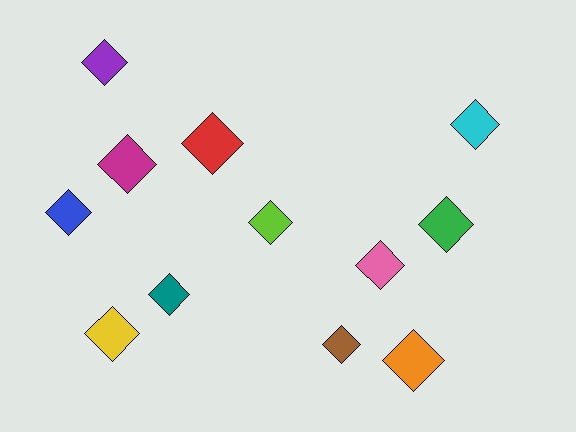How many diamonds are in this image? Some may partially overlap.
There are 12 diamonds.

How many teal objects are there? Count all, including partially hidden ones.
There is 1 teal object.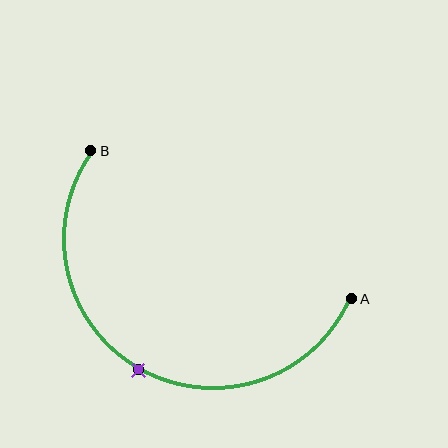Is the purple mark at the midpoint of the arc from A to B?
Yes. The purple mark lies on the arc at equal arc-length from both A and B — it is the arc midpoint.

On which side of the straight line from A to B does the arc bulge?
The arc bulges below the straight line connecting A and B.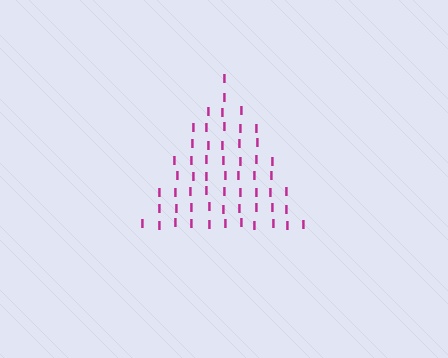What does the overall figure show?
The overall figure shows a triangle.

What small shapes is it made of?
It is made of small letter I's.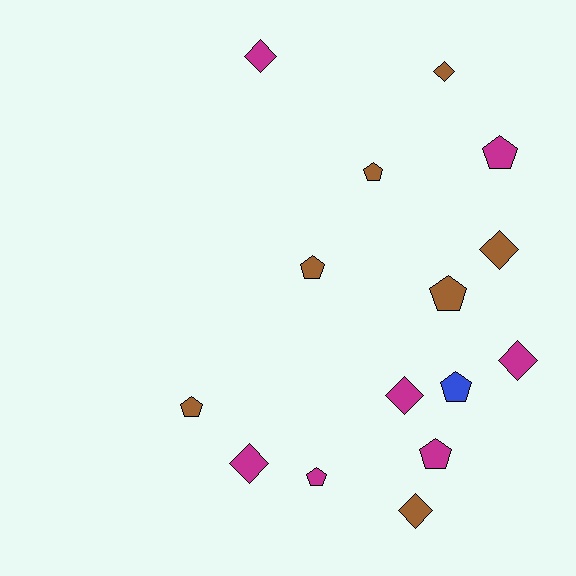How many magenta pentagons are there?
There are 3 magenta pentagons.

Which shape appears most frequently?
Pentagon, with 8 objects.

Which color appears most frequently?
Brown, with 7 objects.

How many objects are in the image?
There are 15 objects.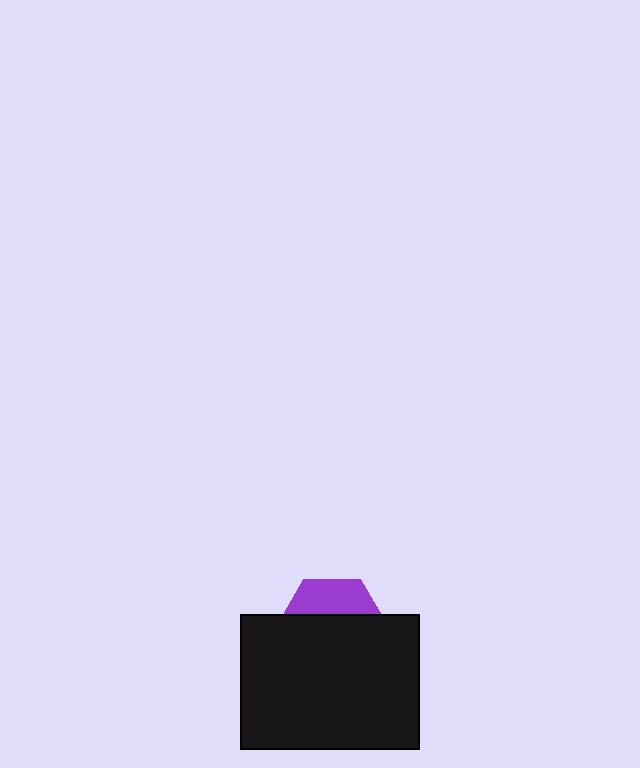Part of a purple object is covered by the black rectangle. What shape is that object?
It is a hexagon.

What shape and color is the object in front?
The object in front is a black rectangle.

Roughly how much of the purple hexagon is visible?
A small part of it is visible (roughly 31%).